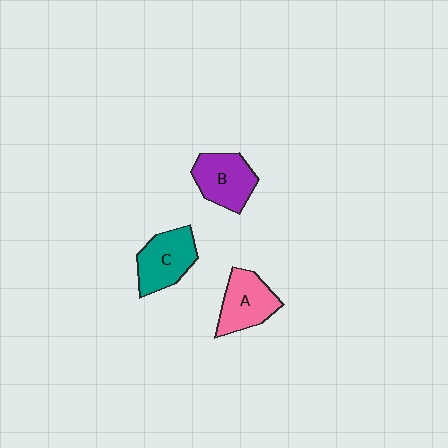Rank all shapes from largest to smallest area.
From largest to smallest: C (teal), A (pink), B (purple).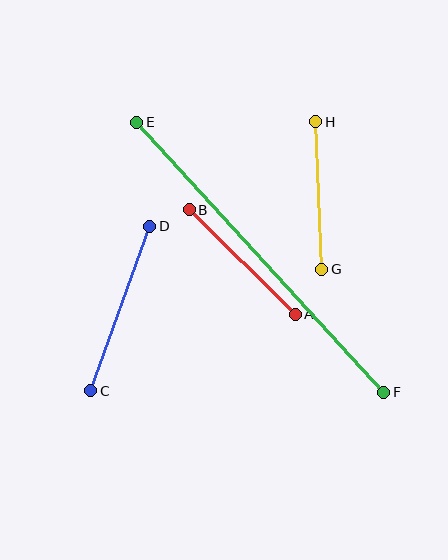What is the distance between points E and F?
The distance is approximately 366 pixels.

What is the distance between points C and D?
The distance is approximately 175 pixels.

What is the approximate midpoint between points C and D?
The midpoint is at approximately (120, 309) pixels.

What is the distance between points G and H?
The distance is approximately 148 pixels.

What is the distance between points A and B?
The distance is approximately 149 pixels.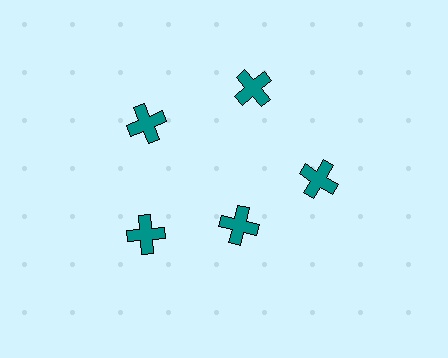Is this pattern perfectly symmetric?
No. The 5 teal crosses are arranged in a ring, but one element near the 5 o'clock position is pulled inward toward the center, breaking the 5-fold rotational symmetry.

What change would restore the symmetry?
The symmetry would be restored by moving it outward, back onto the ring so that all 5 crosses sit at equal angles and equal distance from the center.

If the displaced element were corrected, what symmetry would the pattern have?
It would have 5-fold rotational symmetry — the pattern would map onto itself every 72 degrees.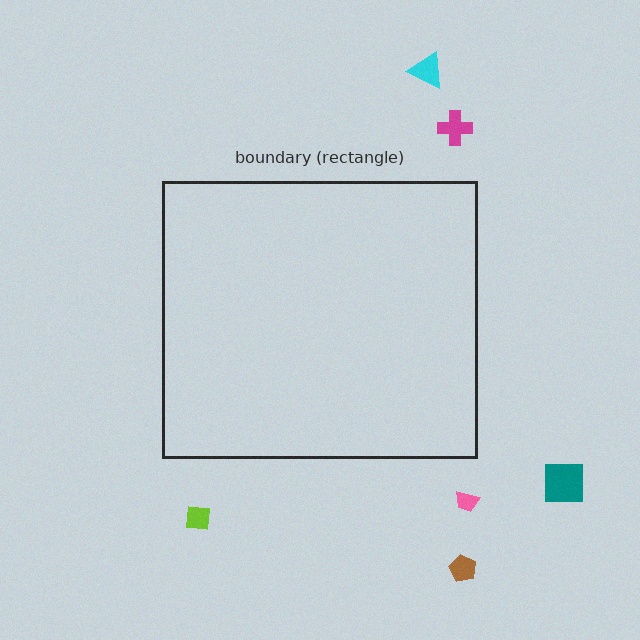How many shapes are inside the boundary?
0 inside, 6 outside.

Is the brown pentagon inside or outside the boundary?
Outside.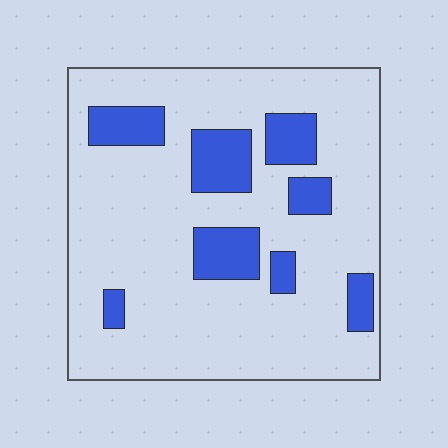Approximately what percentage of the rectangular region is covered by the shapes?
Approximately 20%.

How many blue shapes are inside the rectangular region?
8.